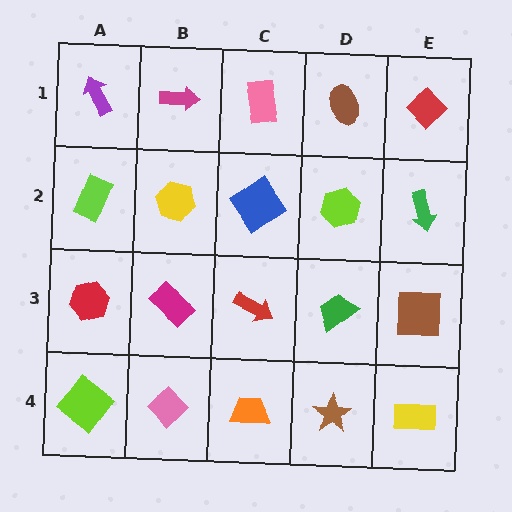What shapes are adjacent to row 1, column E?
A green arrow (row 2, column E), a brown ellipse (row 1, column D).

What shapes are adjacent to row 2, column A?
A purple arrow (row 1, column A), a red hexagon (row 3, column A), a yellow hexagon (row 2, column B).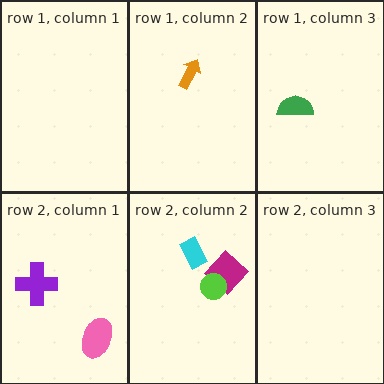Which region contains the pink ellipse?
The row 2, column 1 region.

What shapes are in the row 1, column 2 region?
The orange arrow.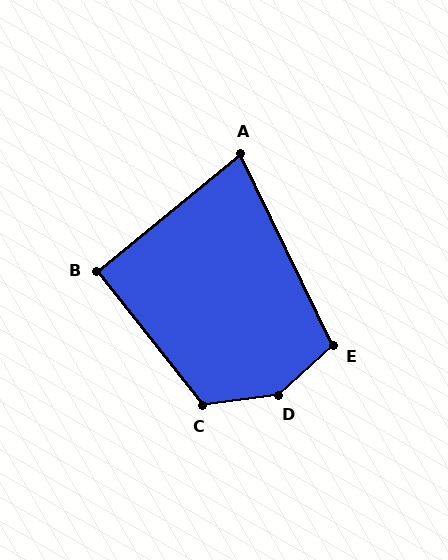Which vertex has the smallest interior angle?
A, at approximately 76 degrees.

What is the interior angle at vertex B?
Approximately 91 degrees (approximately right).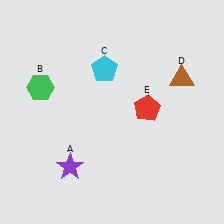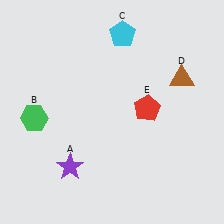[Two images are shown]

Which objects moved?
The objects that moved are: the green hexagon (B), the cyan pentagon (C).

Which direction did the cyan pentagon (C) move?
The cyan pentagon (C) moved up.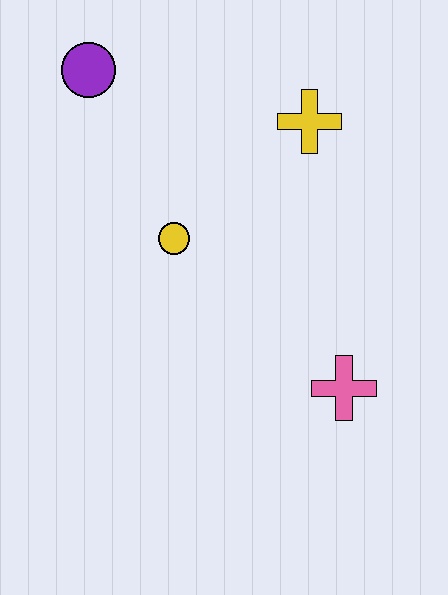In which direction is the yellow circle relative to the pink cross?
The yellow circle is to the left of the pink cross.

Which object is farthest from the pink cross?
The purple circle is farthest from the pink cross.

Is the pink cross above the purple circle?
No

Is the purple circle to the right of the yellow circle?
No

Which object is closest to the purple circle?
The yellow circle is closest to the purple circle.